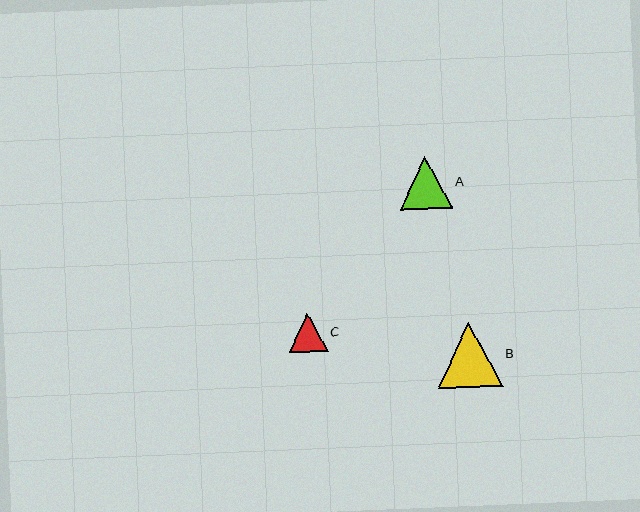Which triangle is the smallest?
Triangle C is the smallest with a size of approximately 39 pixels.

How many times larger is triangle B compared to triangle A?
Triangle B is approximately 1.2 times the size of triangle A.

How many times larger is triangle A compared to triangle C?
Triangle A is approximately 1.3 times the size of triangle C.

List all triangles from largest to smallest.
From largest to smallest: B, A, C.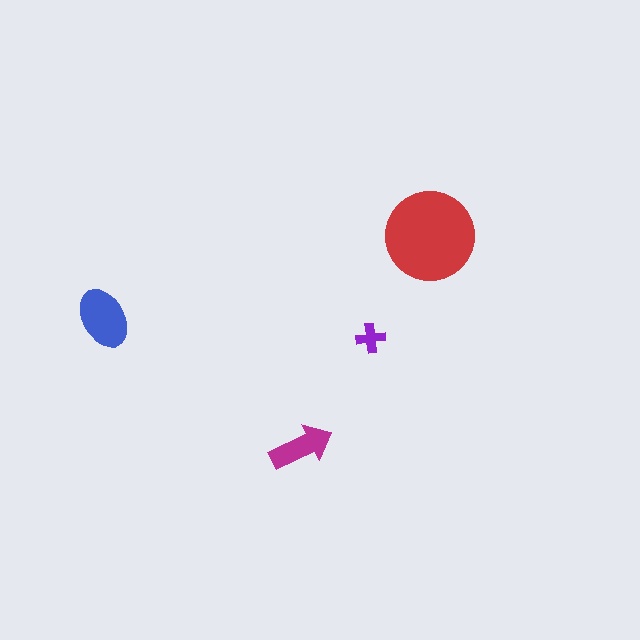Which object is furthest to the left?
The blue ellipse is leftmost.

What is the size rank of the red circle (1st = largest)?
1st.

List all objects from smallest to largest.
The purple cross, the magenta arrow, the blue ellipse, the red circle.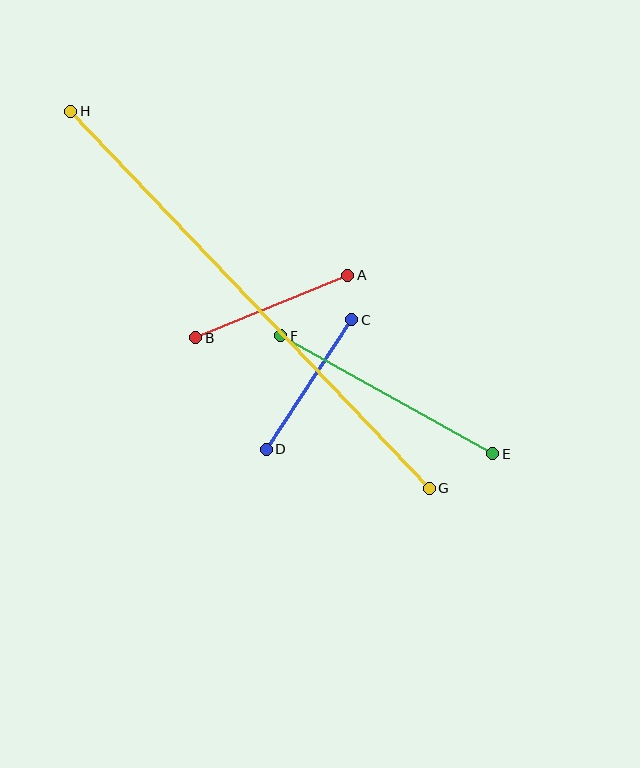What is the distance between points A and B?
The distance is approximately 164 pixels.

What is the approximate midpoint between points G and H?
The midpoint is at approximately (250, 300) pixels.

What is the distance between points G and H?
The distance is approximately 520 pixels.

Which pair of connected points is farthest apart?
Points G and H are farthest apart.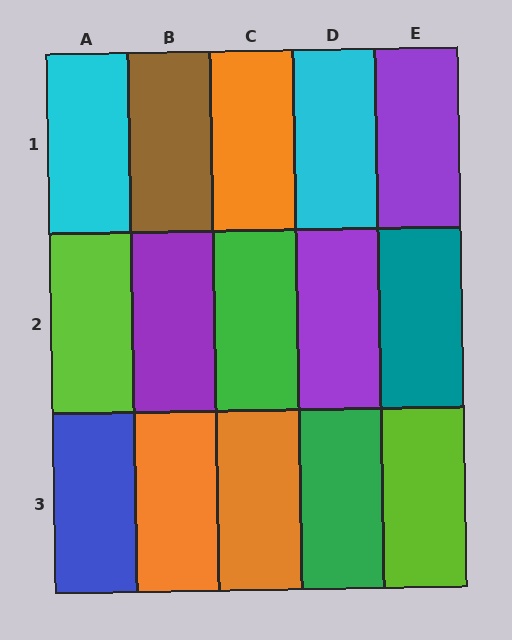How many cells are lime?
2 cells are lime.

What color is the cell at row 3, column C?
Orange.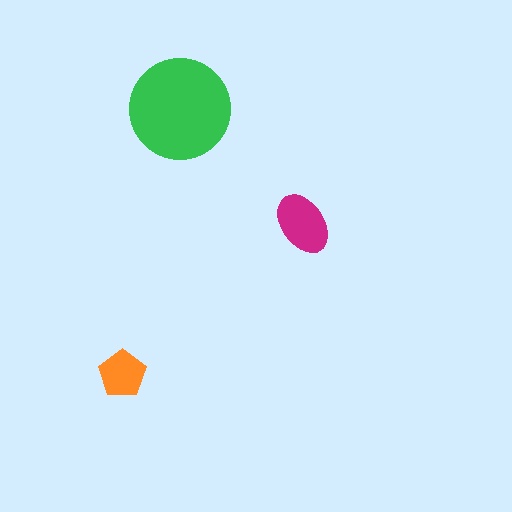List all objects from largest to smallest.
The green circle, the magenta ellipse, the orange pentagon.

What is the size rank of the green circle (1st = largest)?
1st.